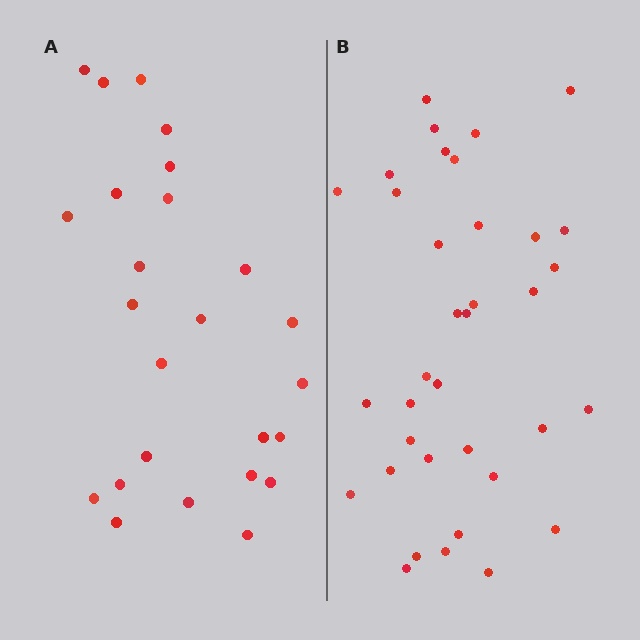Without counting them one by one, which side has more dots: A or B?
Region B (the right region) has more dots.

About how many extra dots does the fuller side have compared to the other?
Region B has roughly 12 or so more dots than region A.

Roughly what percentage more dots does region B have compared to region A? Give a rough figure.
About 45% more.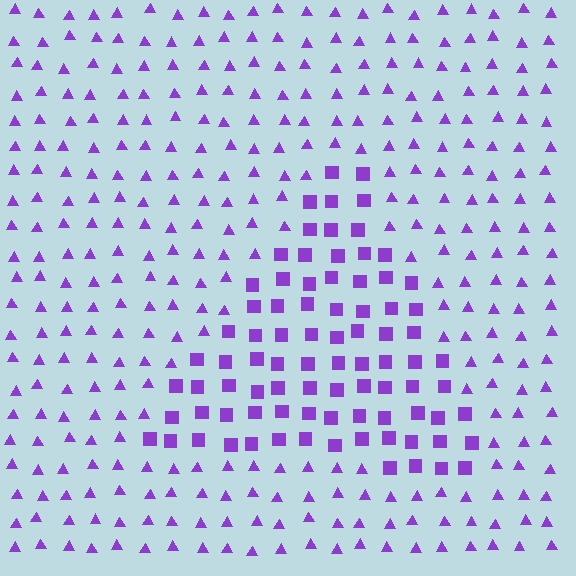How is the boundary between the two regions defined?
The boundary is defined by a change in element shape: squares inside vs. triangles outside. All elements share the same color and spacing.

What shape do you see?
I see a triangle.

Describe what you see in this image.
The image is filled with small purple elements arranged in a uniform grid. A triangle-shaped region contains squares, while the surrounding area contains triangles. The boundary is defined purely by the change in element shape.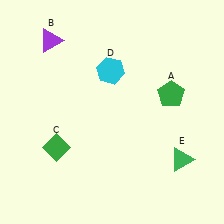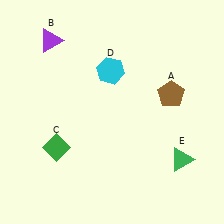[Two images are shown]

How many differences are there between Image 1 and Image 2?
There is 1 difference between the two images.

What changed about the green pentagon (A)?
In Image 1, A is green. In Image 2, it changed to brown.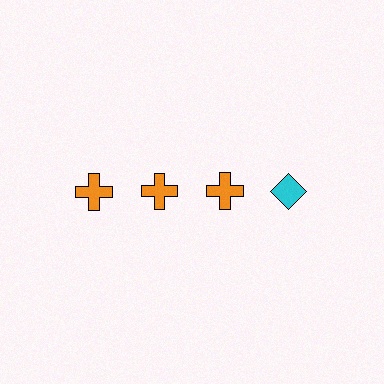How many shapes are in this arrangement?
There are 4 shapes arranged in a grid pattern.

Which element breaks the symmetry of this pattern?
The cyan diamond in the top row, second from right column breaks the symmetry. All other shapes are orange crosses.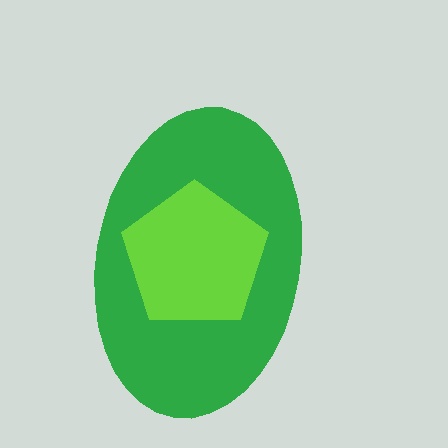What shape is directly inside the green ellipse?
The lime pentagon.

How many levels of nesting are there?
2.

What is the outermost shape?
The green ellipse.